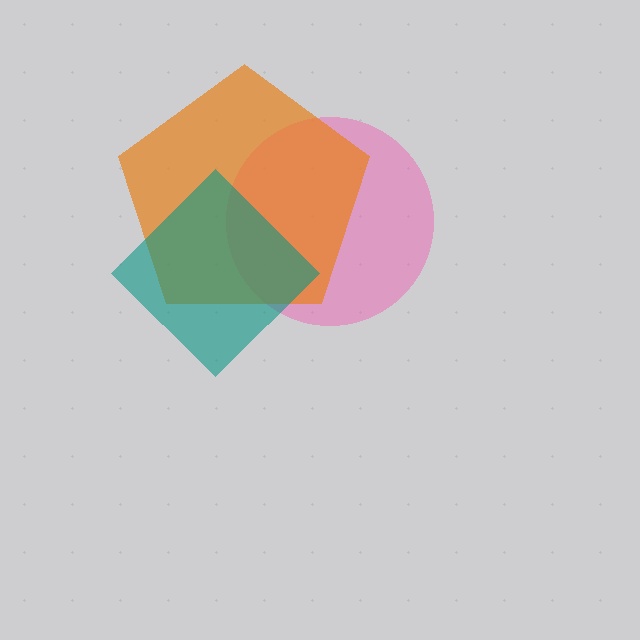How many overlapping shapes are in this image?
There are 3 overlapping shapes in the image.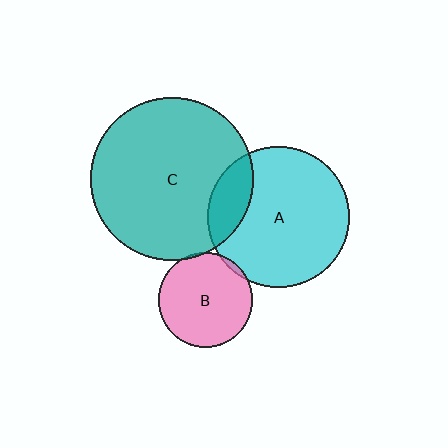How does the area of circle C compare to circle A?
Approximately 1.3 times.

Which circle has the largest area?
Circle C (teal).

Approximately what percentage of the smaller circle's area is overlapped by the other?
Approximately 5%.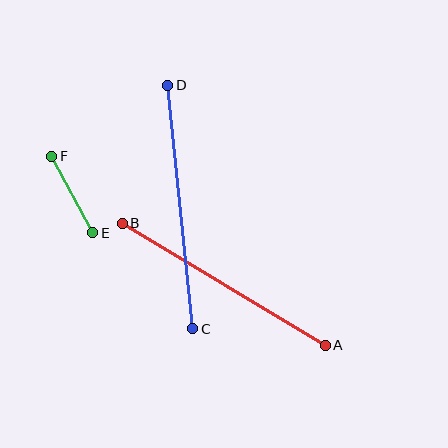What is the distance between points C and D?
The distance is approximately 245 pixels.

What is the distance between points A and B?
The distance is approximately 237 pixels.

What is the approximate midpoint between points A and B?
The midpoint is at approximately (224, 284) pixels.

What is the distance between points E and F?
The distance is approximately 87 pixels.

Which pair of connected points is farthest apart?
Points C and D are farthest apart.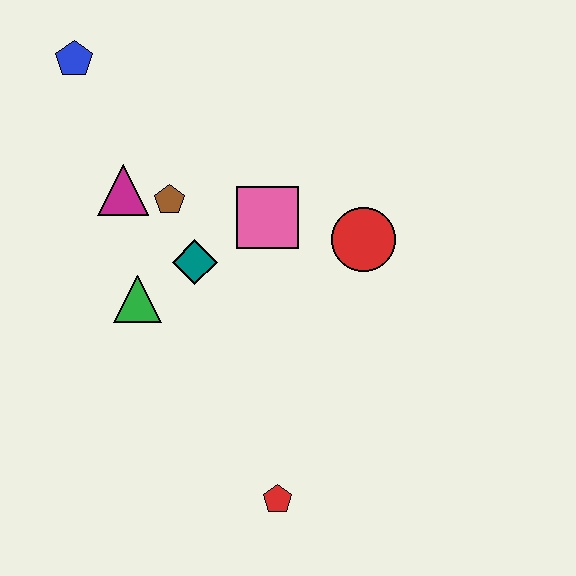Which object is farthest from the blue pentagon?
The red pentagon is farthest from the blue pentagon.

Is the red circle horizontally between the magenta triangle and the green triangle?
No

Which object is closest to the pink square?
The teal diamond is closest to the pink square.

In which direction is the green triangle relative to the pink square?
The green triangle is to the left of the pink square.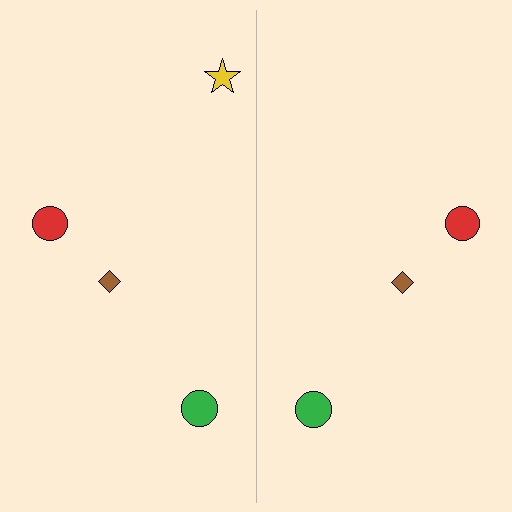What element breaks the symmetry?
A yellow star is missing from the right side.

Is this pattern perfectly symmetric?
No, the pattern is not perfectly symmetric. A yellow star is missing from the right side.